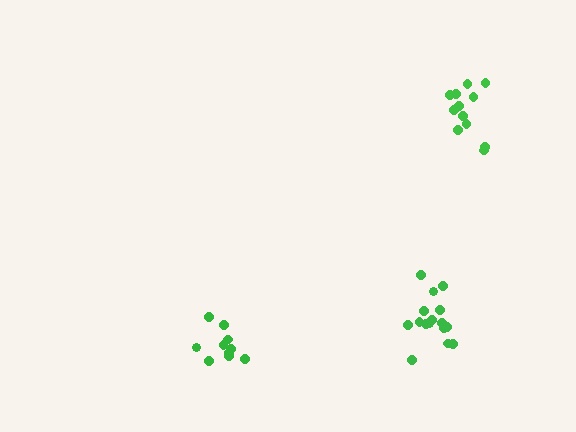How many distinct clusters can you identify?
There are 3 distinct clusters.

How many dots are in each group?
Group 1: 16 dots, Group 2: 12 dots, Group 3: 10 dots (38 total).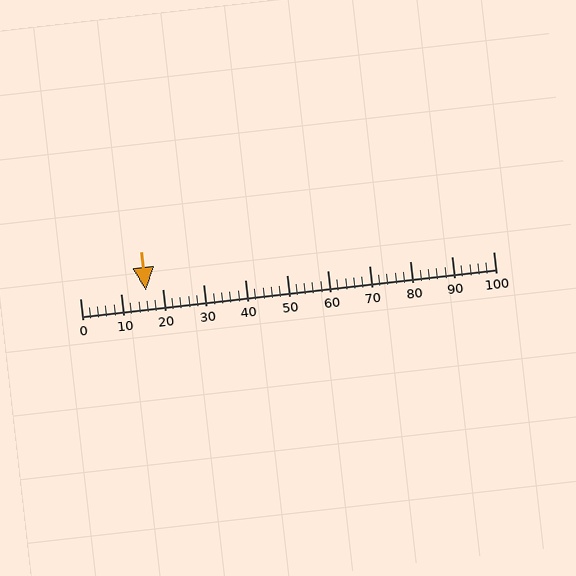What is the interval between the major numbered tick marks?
The major tick marks are spaced 10 units apart.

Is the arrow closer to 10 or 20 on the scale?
The arrow is closer to 20.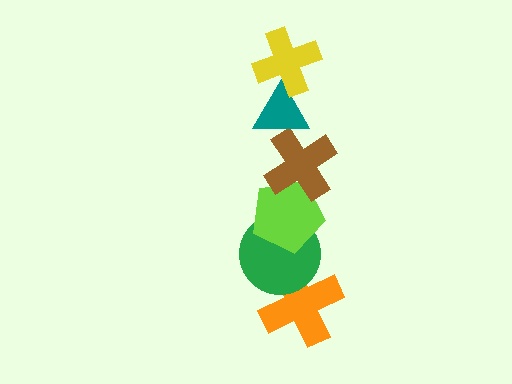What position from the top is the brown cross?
The brown cross is 3rd from the top.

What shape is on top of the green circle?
The lime pentagon is on top of the green circle.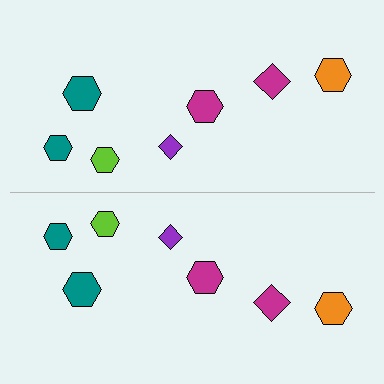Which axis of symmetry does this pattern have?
The pattern has a horizontal axis of symmetry running through the center of the image.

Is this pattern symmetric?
Yes, this pattern has bilateral (reflection) symmetry.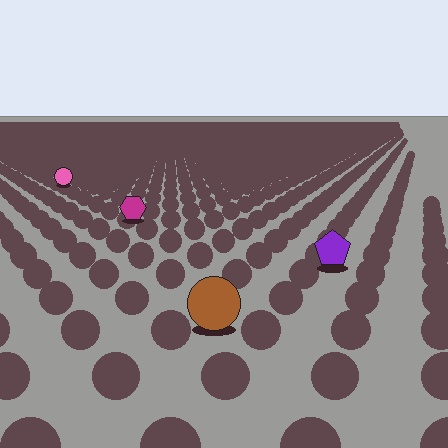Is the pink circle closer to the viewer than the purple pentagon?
No. The purple pentagon is closer — you can tell from the texture gradient: the ground texture is coarser near it.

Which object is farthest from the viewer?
The pink circle is farthest from the viewer. It appears smaller and the ground texture around it is denser.